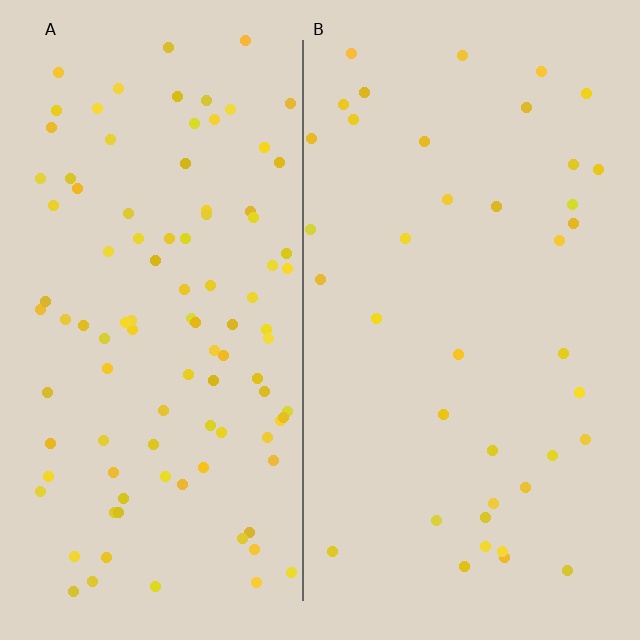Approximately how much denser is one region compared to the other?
Approximately 2.6× — region A over region B.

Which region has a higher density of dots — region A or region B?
A (the left).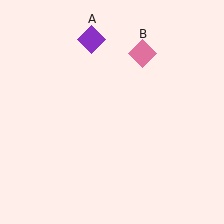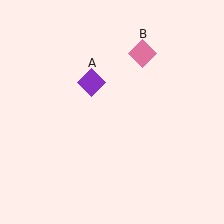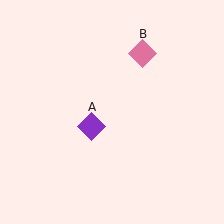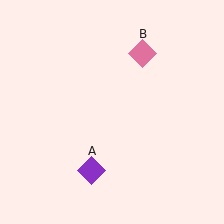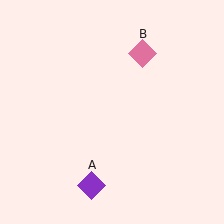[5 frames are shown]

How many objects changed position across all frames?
1 object changed position: purple diamond (object A).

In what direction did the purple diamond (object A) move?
The purple diamond (object A) moved down.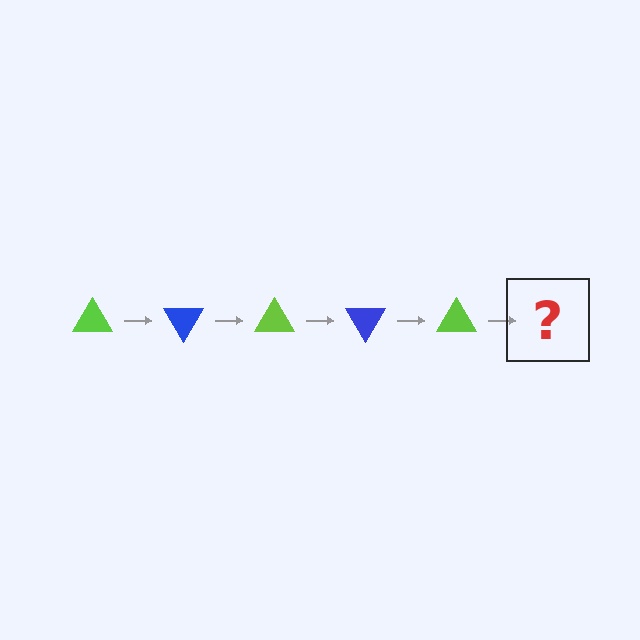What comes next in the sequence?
The next element should be a blue triangle, rotated 300 degrees from the start.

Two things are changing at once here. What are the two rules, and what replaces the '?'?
The two rules are that it rotates 60 degrees each step and the color cycles through lime and blue. The '?' should be a blue triangle, rotated 300 degrees from the start.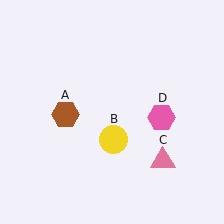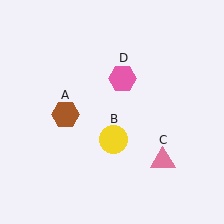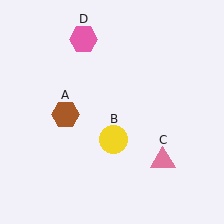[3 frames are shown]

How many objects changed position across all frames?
1 object changed position: pink hexagon (object D).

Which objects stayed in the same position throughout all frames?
Brown hexagon (object A) and yellow circle (object B) and pink triangle (object C) remained stationary.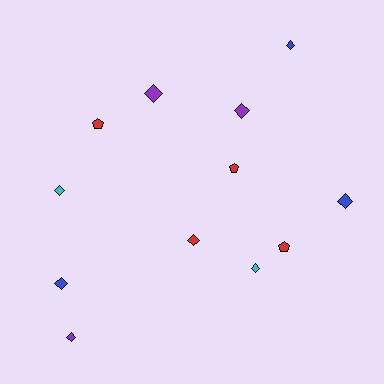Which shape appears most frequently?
Diamond, with 9 objects.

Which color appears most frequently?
Red, with 4 objects.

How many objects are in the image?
There are 12 objects.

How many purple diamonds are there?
There are 3 purple diamonds.